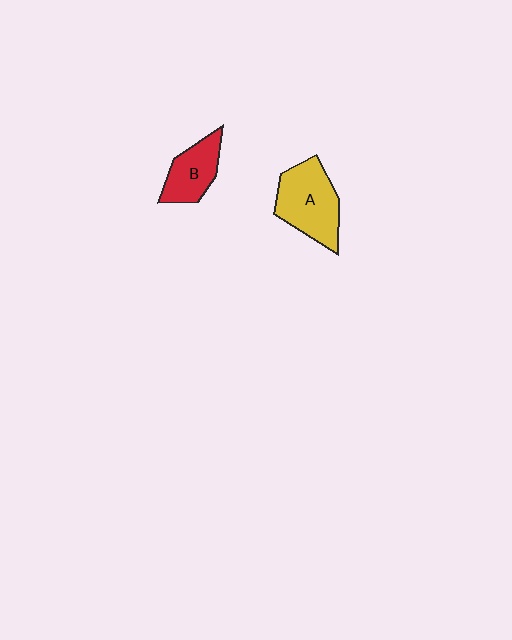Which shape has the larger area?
Shape A (yellow).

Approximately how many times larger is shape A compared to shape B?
Approximately 1.5 times.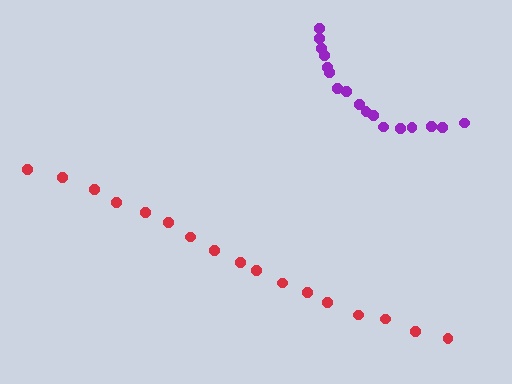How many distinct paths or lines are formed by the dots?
There are 2 distinct paths.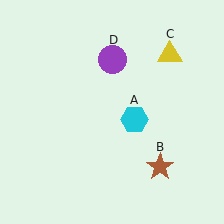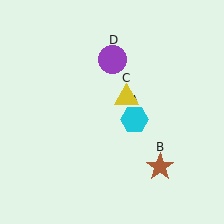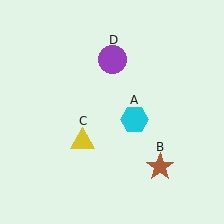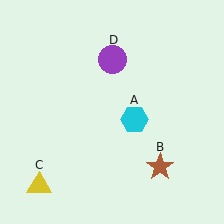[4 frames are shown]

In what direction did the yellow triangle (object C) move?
The yellow triangle (object C) moved down and to the left.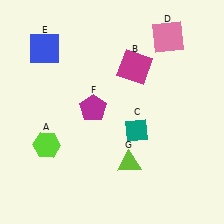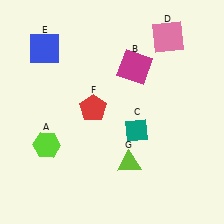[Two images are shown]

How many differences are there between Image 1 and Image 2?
There is 1 difference between the two images.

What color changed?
The pentagon (F) changed from magenta in Image 1 to red in Image 2.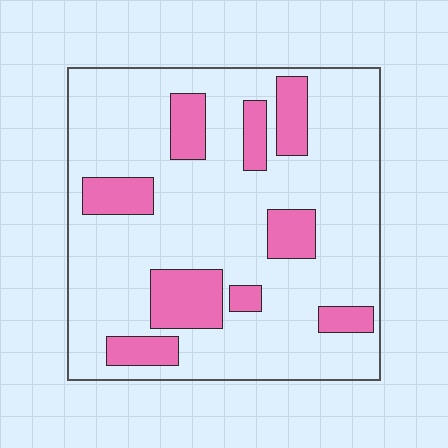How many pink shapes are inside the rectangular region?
9.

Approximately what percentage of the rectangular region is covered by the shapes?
Approximately 20%.